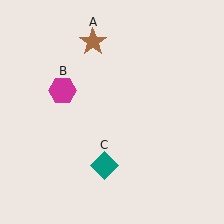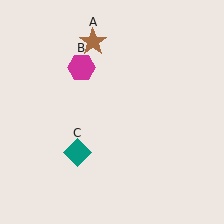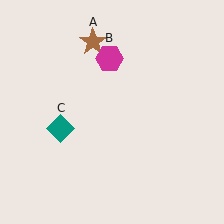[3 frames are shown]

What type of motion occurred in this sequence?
The magenta hexagon (object B), teal diamond (object C) rotated clockwise around the center of the scene.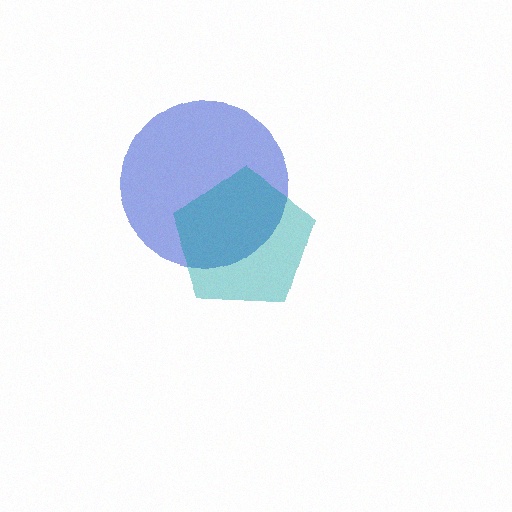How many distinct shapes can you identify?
There are 2 distinct shapes: a blue circle, a teal pentagon.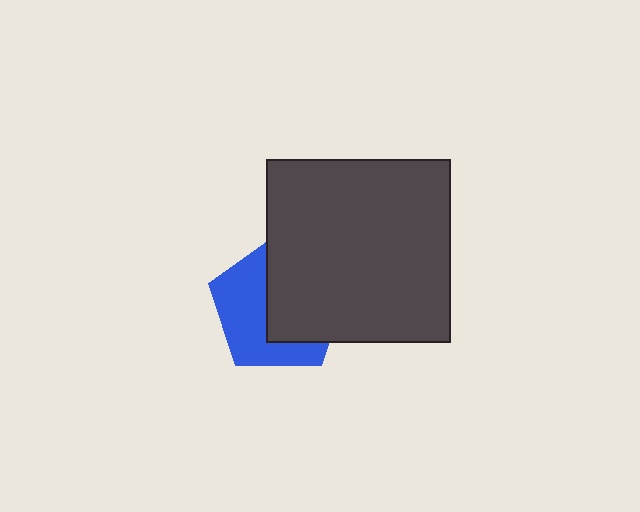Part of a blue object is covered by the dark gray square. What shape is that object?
It is a pentagon.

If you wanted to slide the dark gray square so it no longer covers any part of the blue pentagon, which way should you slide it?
Slide it right — that is the most direct way to separate the two shapes.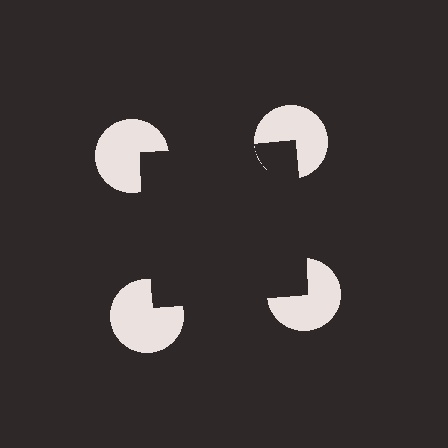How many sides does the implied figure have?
4 sides.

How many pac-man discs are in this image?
There are 4 — one at each vertex of the illusory square.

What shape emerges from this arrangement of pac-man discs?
An illusory square — its edges are inferred from the aligned wedge cuts in the pac-man discs, not physically drawn.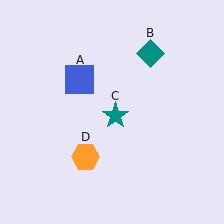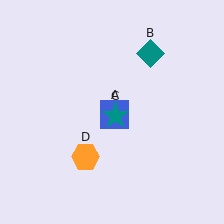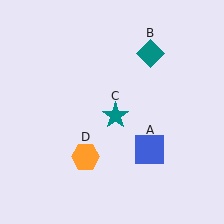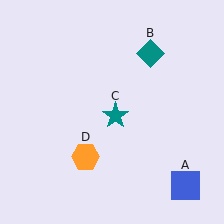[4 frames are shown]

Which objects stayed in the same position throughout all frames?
Teal diamond (object B) and teal star (object C) and orange hexagon (object D) remained stationary.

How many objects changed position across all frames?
1 object changed position: blue square (object A).